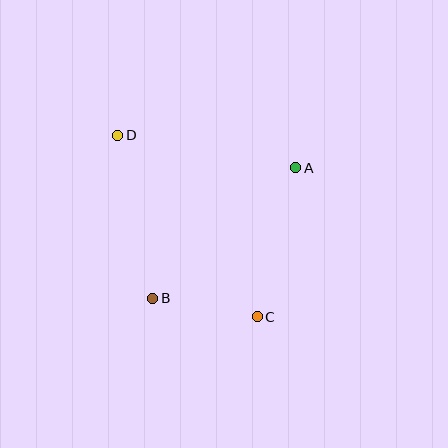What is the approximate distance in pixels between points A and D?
The distance between A and D is approximately 181 pixels.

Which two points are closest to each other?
Points B and C are closest to each other.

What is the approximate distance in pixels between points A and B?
The distance between A and B is approximately 194 pixels.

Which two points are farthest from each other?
Points C and D are farthest from each other.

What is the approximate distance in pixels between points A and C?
The distance between A and C is approximately 154 pixels.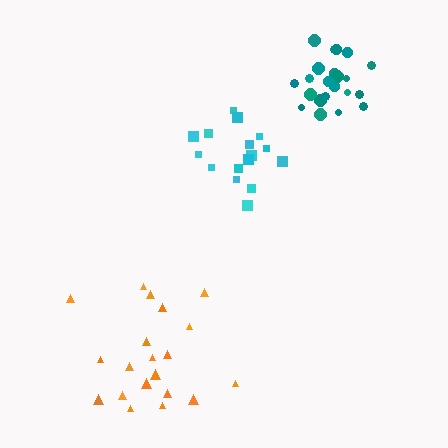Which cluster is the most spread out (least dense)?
Orange.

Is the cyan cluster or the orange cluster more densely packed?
Cyan.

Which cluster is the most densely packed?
Teal.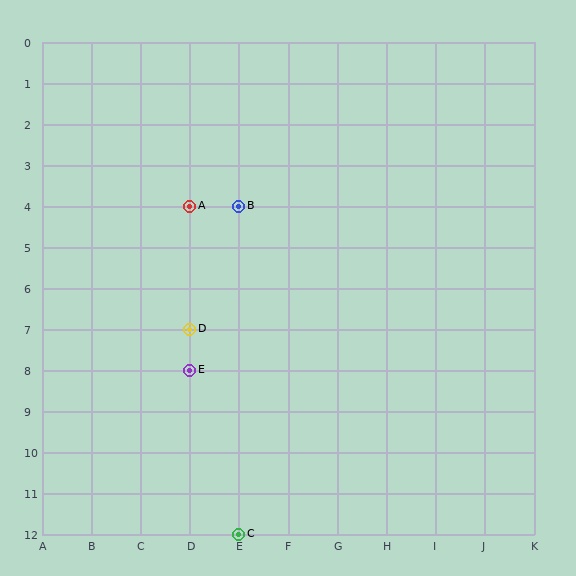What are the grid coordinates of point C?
Point C is at grid coordinates (E, 12).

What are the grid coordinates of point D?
Point D is at grid coordinates (D, 7).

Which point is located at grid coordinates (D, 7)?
Point D is at (D, 7).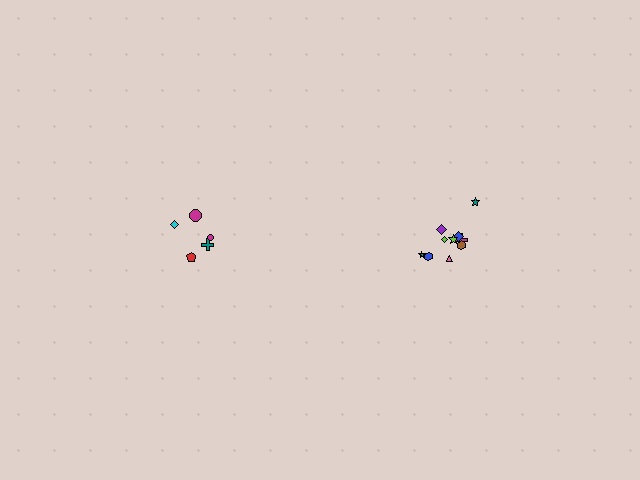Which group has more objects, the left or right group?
The right group.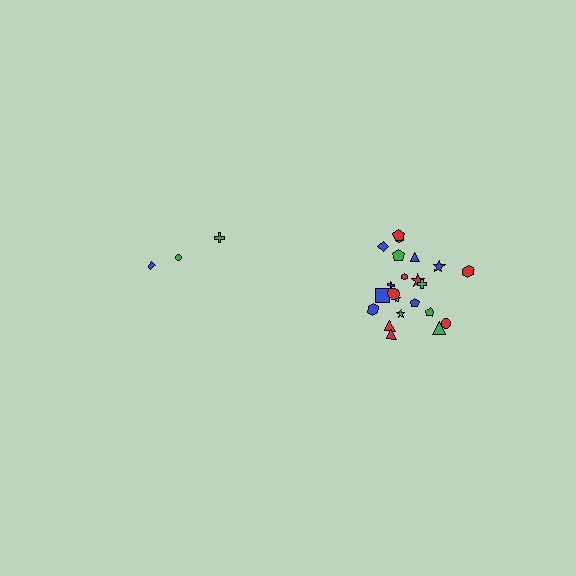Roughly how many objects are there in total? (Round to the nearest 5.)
Roughly 25 objects in total.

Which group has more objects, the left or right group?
The right group.